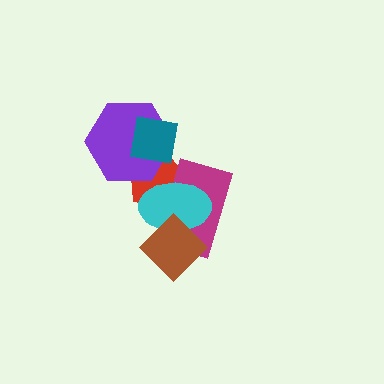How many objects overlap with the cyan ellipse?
3 objects overlap with the cyan ellipse.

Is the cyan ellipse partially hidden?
Yes, it is partially covered by another shape.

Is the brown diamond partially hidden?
No, no other shape covers it.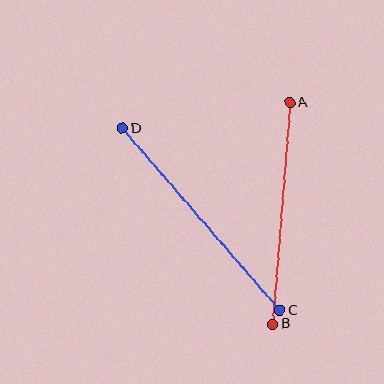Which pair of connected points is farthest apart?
Points C and D are farthest apart.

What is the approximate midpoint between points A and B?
The midpoint is at approximately (281, 213) pixels.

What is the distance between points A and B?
The distance is approximately 223 pixels.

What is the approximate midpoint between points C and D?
The midpoint is at approximately (201, 219) pixels.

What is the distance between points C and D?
The distance is approximately 241 pixels.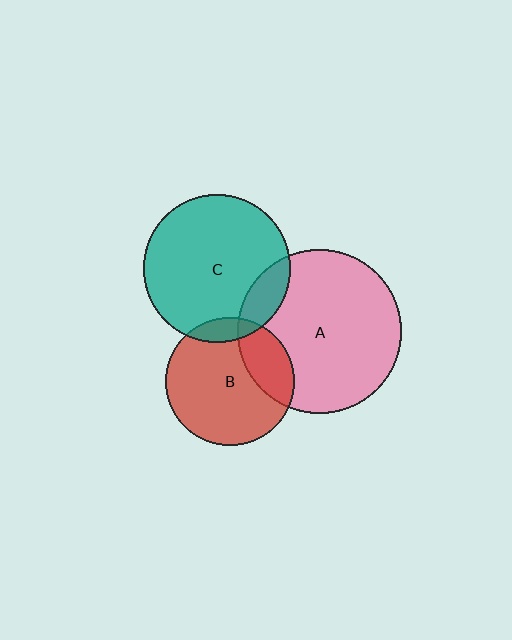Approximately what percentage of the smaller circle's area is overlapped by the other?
Approximately 15%.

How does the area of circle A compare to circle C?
Approximately 1.2 times.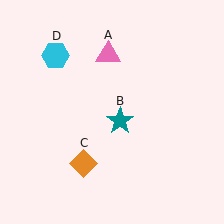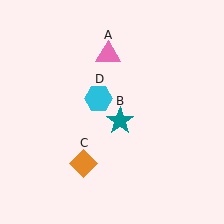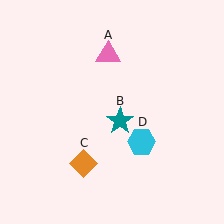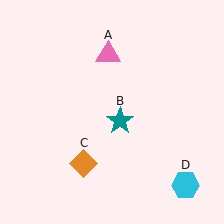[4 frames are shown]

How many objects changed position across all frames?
1 object changed position: cyan hexagon (object D).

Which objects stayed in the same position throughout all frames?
Pink triangle (object A) and teal star (object B) and orange diamond (object C) remained stationary.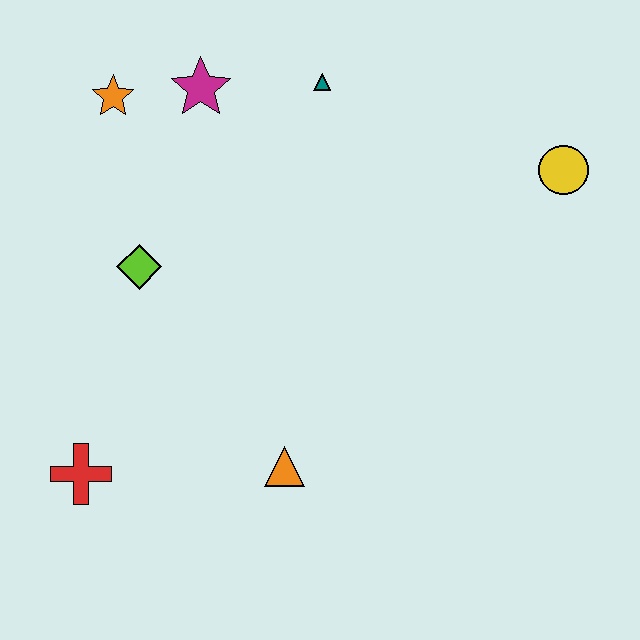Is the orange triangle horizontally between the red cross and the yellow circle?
Yes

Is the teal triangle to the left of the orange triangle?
No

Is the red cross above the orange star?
No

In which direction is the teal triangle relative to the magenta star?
The teal triangle is to the right of the magenta star.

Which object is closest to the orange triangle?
The red cross is closest to the orange triangle.